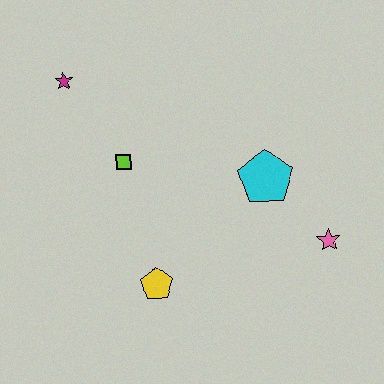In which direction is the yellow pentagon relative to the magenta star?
The yellow pentagon is below the magenta star.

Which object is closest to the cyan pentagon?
The pink star is closest to the cyan pentagon.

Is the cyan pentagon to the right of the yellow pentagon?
Yes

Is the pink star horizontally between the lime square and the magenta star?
No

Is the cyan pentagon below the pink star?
No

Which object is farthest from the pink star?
The magenta star is farthest from the pink star.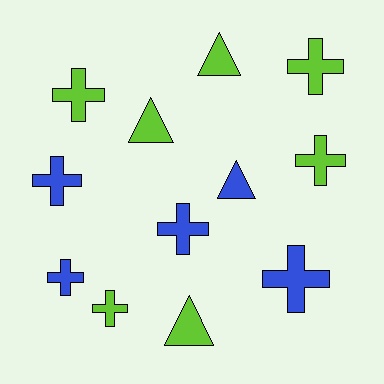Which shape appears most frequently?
Cross, with 8 objects.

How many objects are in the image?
There are 12 objects.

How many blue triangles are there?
There is 1 blue triangle.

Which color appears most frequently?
Lime, with 7 objects.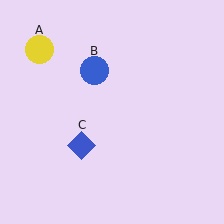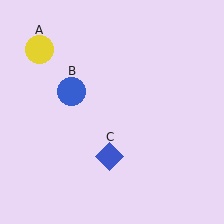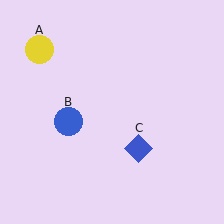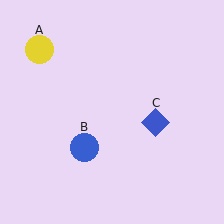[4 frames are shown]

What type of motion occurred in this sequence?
The blue circle (object B), blue diamond (object C) rotated counterclockwise around the center of the scene.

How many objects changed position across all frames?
2 objects changed position: blue circle (object B), blue diamond (object C).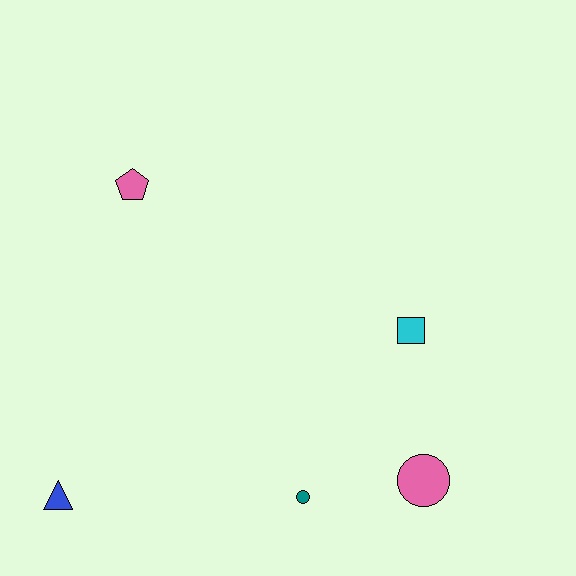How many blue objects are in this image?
There is 1 blue object.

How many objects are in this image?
There are 5 objects.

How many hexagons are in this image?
There are no hexagons.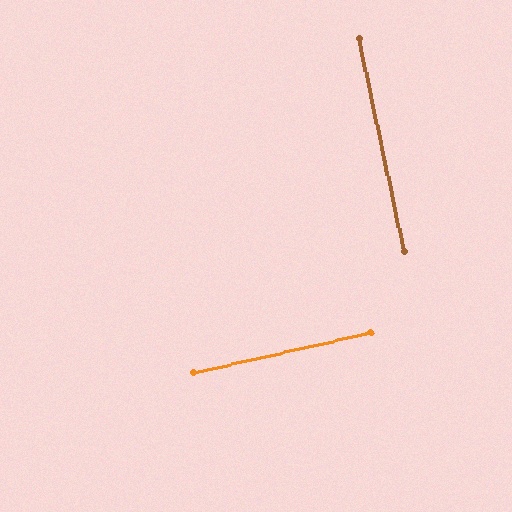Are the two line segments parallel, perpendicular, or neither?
Perpendicular — they meet at approximately 89°.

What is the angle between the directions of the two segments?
Approximately 89 degrees.